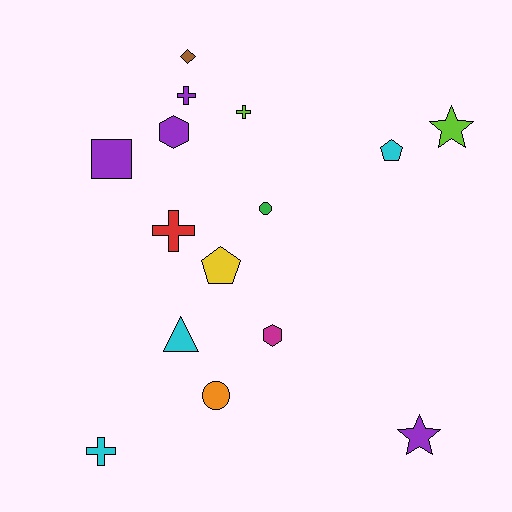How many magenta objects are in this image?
There is 1 magenta object.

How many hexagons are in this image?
There are 2 hexagons.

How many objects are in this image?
There are 15 objects.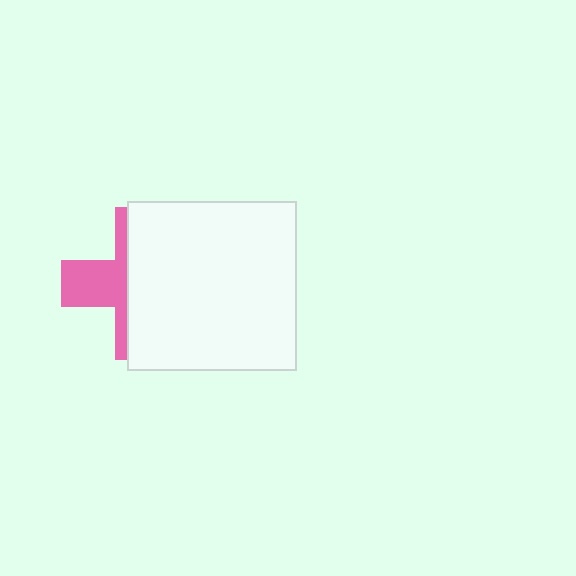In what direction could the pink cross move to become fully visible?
The pink cross could move left. That would shift it out from behind the white square entirely.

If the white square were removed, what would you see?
You would see the complete pink cross.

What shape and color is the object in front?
The object in front is a white square.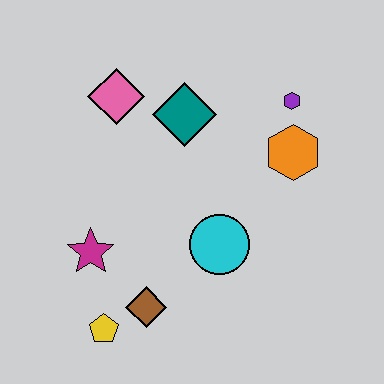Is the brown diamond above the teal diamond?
No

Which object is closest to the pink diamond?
The teal diamond is closest to the pink diamond.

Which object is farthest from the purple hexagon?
The yellow pentagon is farthest from the purple hexagon.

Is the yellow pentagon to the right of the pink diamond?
No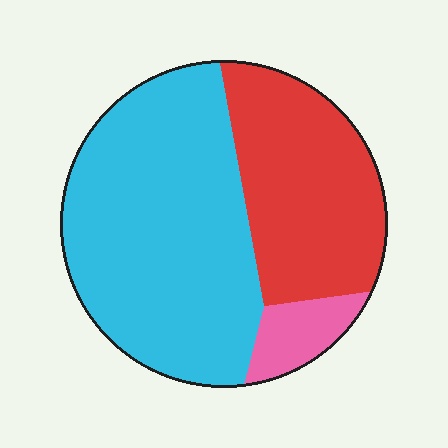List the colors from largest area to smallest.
From largest to smallest: cyan, red, pink.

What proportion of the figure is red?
Red takes up about one third (1/3) of the figure.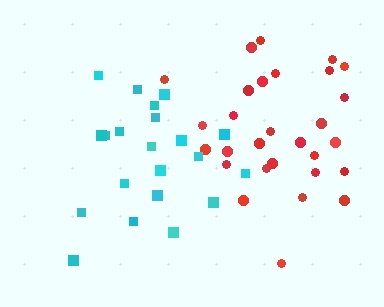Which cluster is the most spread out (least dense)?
Red.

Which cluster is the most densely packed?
Cyan.